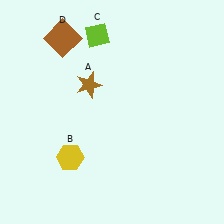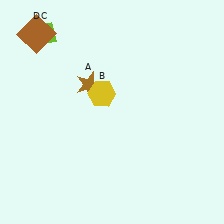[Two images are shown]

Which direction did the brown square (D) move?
The brown square (D) moved left.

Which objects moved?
The objects that moved are: the yellow hexagon (B), the lime diamond (C), the brown square (D).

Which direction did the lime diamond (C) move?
The lime diamond (C) moved left.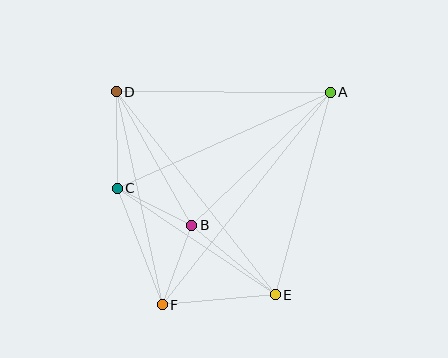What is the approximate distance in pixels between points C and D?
The distance between C and D is approximately 96 pixels.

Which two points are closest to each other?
Points B and C are closest to each other.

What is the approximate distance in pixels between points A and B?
The distance between A and B is approximately 192 pixels.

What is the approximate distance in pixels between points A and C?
The distance between A and C is approximately 234 pixels.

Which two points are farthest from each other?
Points A and F are farthest from each other.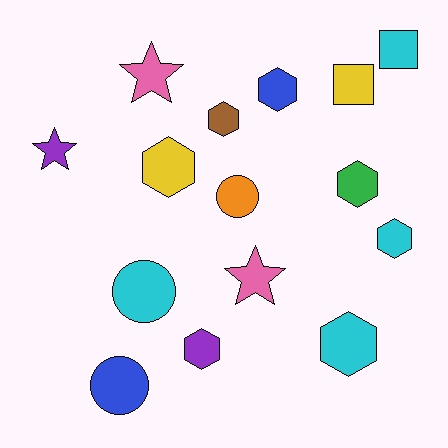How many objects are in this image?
There are 15 objects.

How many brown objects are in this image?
There is 1 brown object.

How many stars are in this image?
There are 3 stars.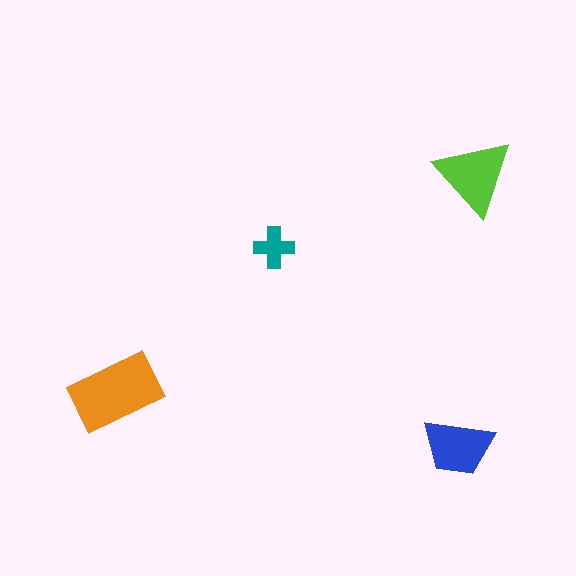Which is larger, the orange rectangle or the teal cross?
The orange rectangle.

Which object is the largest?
The orange rectangle.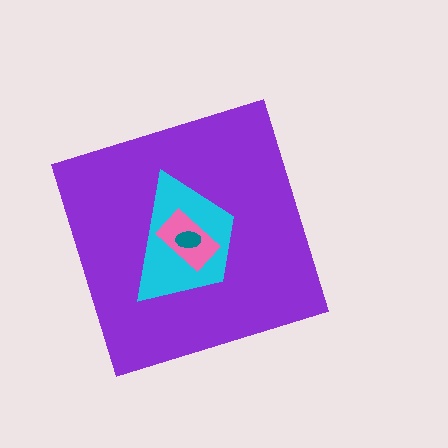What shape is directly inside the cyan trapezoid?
The pink rectangle.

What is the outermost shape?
The purple diamond.